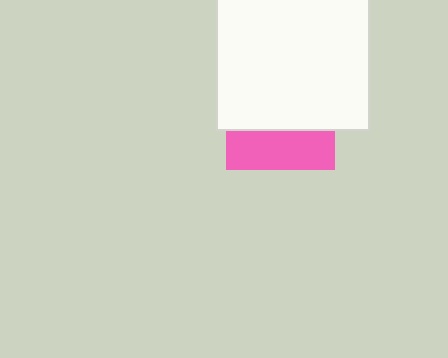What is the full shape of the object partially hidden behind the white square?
The partially hidden object is a pink square.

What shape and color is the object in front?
The object in front is a white square.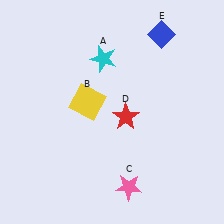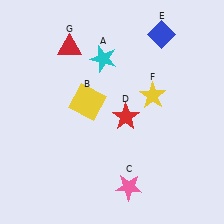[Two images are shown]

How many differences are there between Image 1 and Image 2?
There are 2 differences between the two images.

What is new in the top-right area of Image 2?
A yellow star (F) was added in the top-right area of Image 2.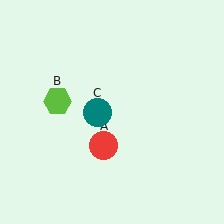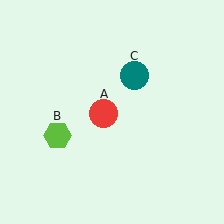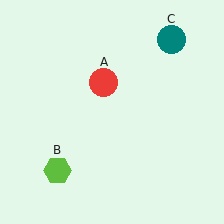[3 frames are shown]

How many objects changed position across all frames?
3 objects changed position: red circle (object A), lime hexagon (object B), teal circle (object C).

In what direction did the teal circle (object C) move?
The teal circle (object C) moved up and to the right.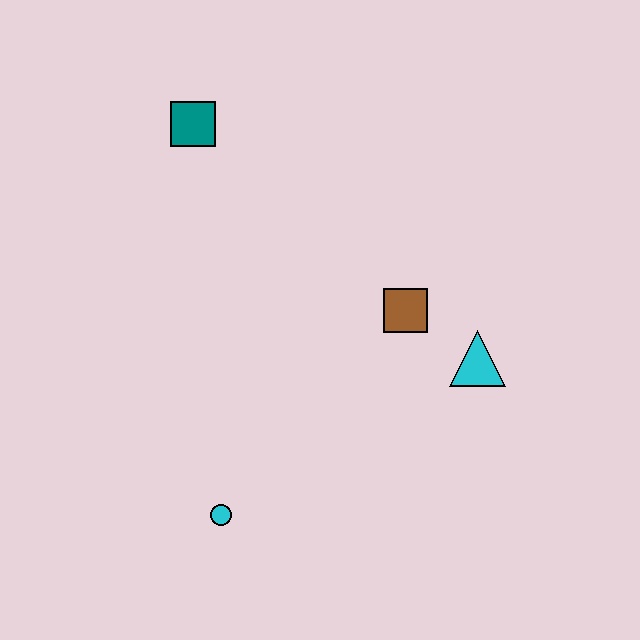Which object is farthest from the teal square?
The cyan circle is farthest from the teal square.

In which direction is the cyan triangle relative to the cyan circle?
The cyan triangle is to the right of the cyan circle.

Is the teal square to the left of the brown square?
Yes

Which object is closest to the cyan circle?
The brown square is closest to the cyan circle.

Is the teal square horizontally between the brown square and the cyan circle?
No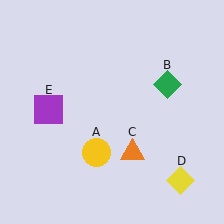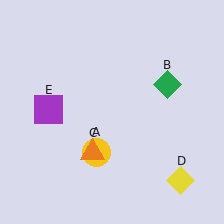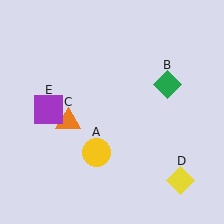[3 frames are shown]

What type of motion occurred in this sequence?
The orange triangle (object C) rotated clockwise around the center of the scene.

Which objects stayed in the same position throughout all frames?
Yellow circle (object A) and green diamond (object B) and yellow diamond (object D) and purple square (object E) remained stationary.